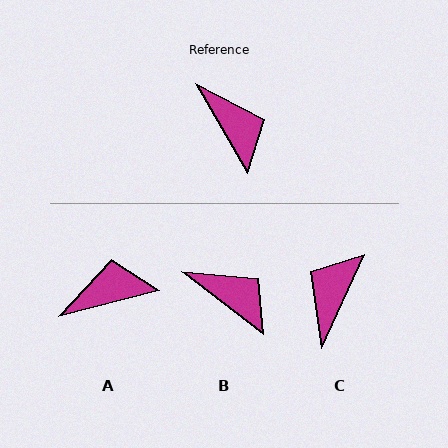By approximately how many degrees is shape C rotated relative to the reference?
Approximately 125 degrees counter-clockwise.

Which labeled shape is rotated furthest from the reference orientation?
C, about 125 degrees away.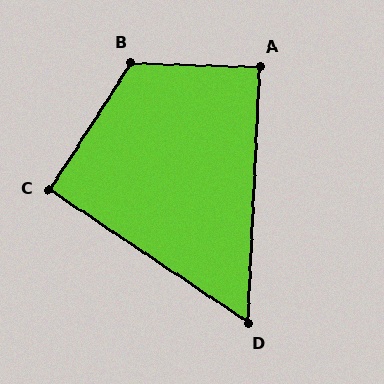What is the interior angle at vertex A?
Approximately 89 degrees (approximately right).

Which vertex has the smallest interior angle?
D, at approximately 59 degrees.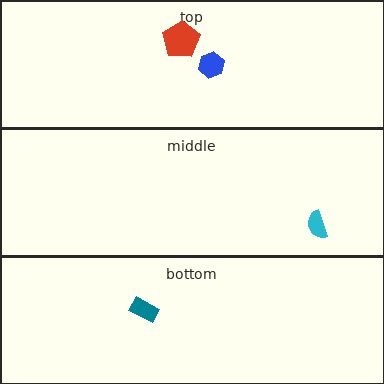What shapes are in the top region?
The blue hexagon, the red pentagon.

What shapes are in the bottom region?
The teal rectangle.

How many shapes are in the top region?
2.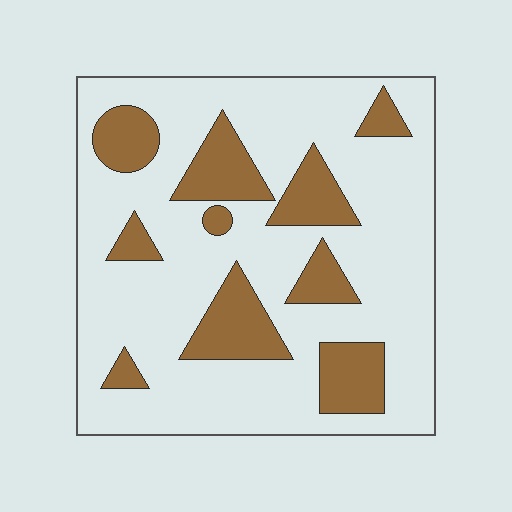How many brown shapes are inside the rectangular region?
10.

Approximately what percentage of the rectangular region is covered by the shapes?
Approximately 25%.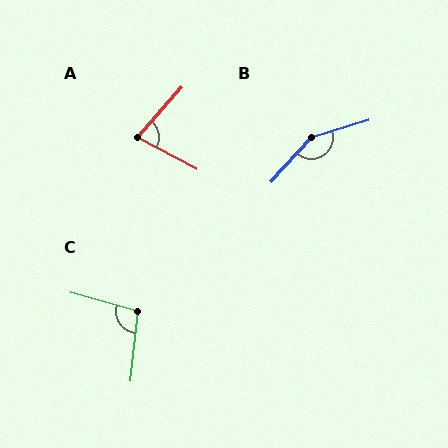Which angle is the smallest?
A, at approximately 77 degrees.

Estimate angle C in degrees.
Approximately 100 degrees.